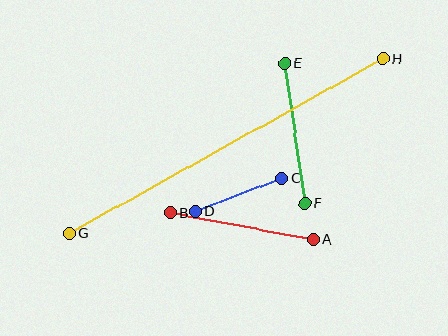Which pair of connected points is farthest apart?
Points G and H are farthest apart.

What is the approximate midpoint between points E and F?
The midpoint is at approximately (295, 133) pixels.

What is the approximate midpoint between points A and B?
The midpoint is at approximately (242, 226) pixels.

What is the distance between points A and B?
The distance is approximately 145 pixels.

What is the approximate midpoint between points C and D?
The midpoint is at approximately (239, 194) pixels.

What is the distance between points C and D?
The distance is approximately 92 pixels.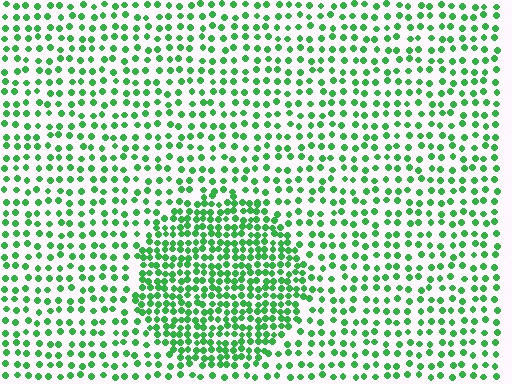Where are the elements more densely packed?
The elements are more densely packed inside the circle boundary.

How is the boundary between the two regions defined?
The boundary is defined by a change in element density (approximately 2.0x ratio). All elements are the same color, size, and shape.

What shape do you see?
I see a circle.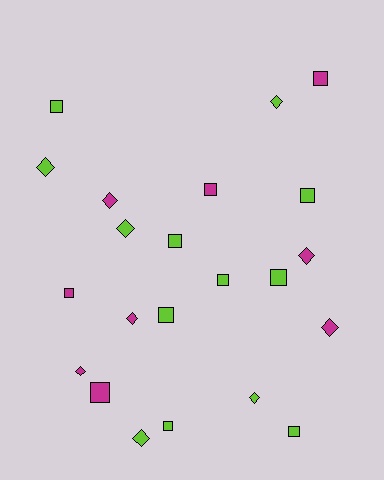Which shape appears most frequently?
Square, with 12 objects.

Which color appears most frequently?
Lime, with 13 objects.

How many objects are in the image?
There are 22 objects.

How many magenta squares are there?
There are 4 magenta squares.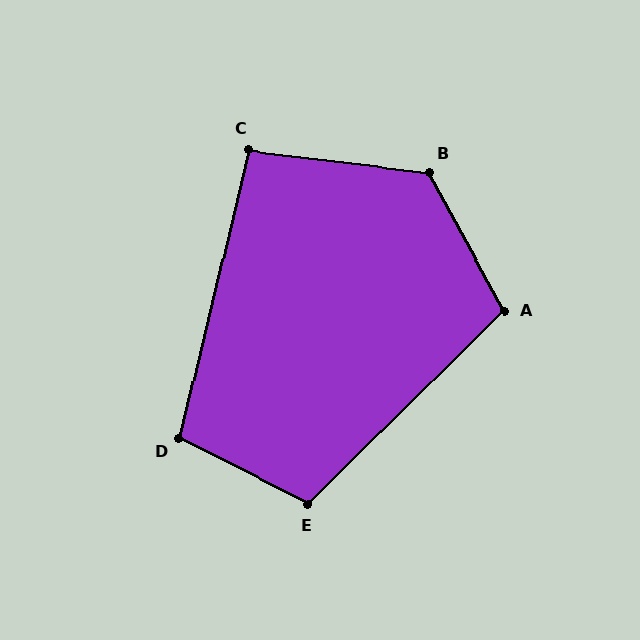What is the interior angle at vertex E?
Approximately 109 degrees (obtuse).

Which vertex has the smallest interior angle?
C, at approximately 97 degrees.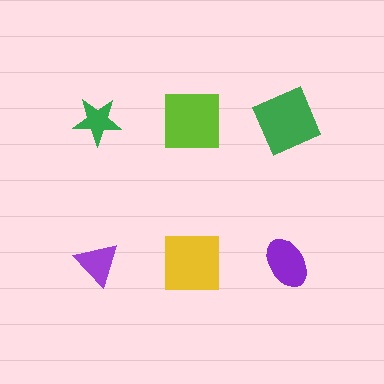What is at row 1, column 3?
A green square.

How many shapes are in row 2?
3 shapes.